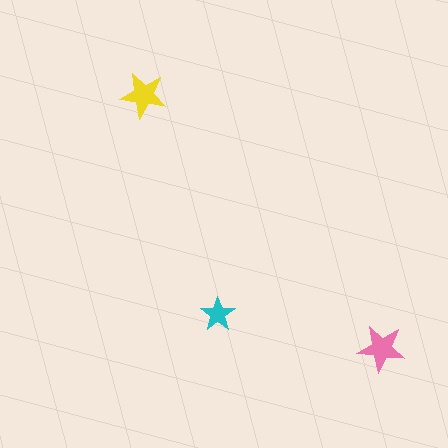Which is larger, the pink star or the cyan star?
The pink one.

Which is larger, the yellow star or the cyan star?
The yellow one.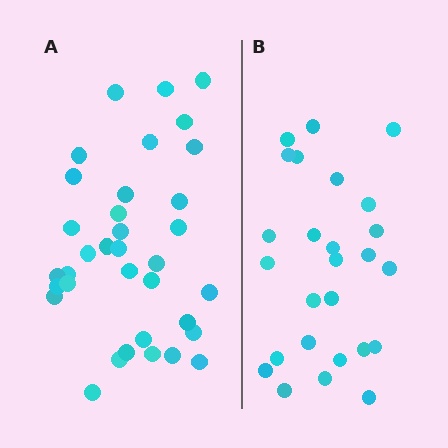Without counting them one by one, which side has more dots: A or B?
Region A (the left region) has more dots.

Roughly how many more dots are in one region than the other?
Region A has roughly 8 or so more dots than region B.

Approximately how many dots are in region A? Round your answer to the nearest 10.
About 40 dots. (The exact count is 35, which rounds to 40.)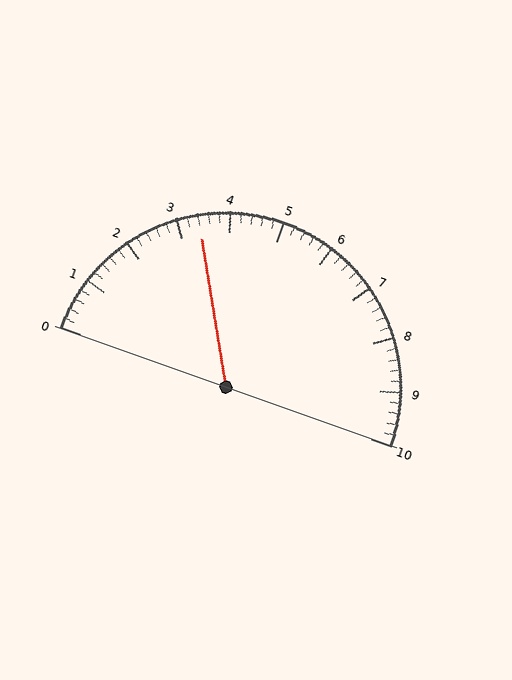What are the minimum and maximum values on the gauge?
The gauge ranges from 0 to 10.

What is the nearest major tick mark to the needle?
The nearest major tick mark is 3.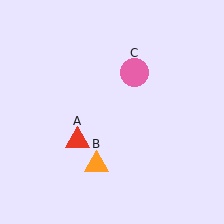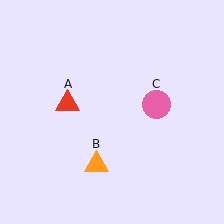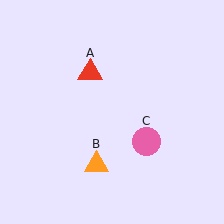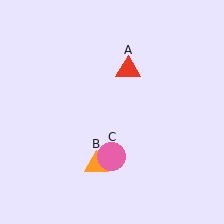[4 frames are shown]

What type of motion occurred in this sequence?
The red triangle (object A), pink circle (object C) rotated clockwise around the center of the scene.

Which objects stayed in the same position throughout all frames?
Orange triangle (object B) remained stationary.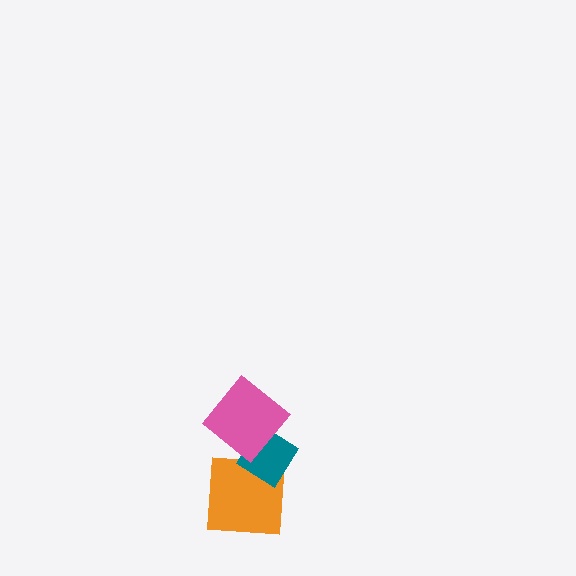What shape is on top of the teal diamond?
The pink diamond is on top of the teal diamond.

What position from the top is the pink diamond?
The pink diamond is 1st from the top.